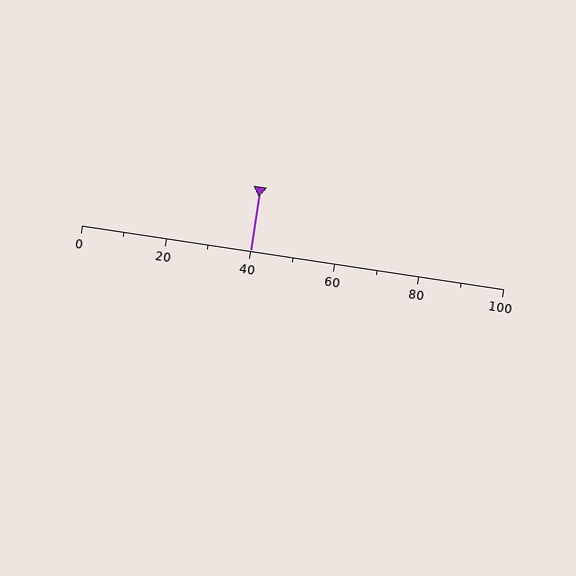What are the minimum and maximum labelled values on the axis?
The axis runs from 0 to 100.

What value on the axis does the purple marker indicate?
The marker indicates approximately 40.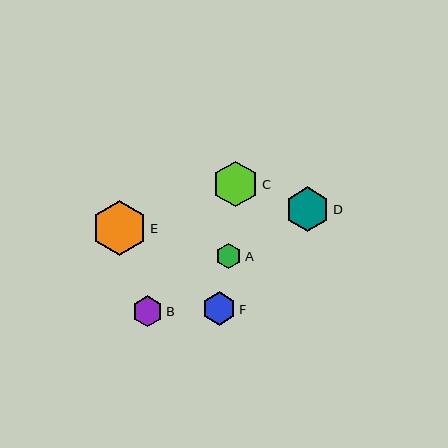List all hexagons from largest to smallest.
From largest to smallest: E, C, D, F, B, A.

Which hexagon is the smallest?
Hexagon A is the smallest with a size of approximately 25 pixels.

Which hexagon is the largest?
Hexagon E is the largest with a size of approximately 56 pixels.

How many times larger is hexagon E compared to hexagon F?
Hexagon E is approximately 1.6 times the size of hexagon F.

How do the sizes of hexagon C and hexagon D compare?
Hexagon C and hexagon D are approximately the same size.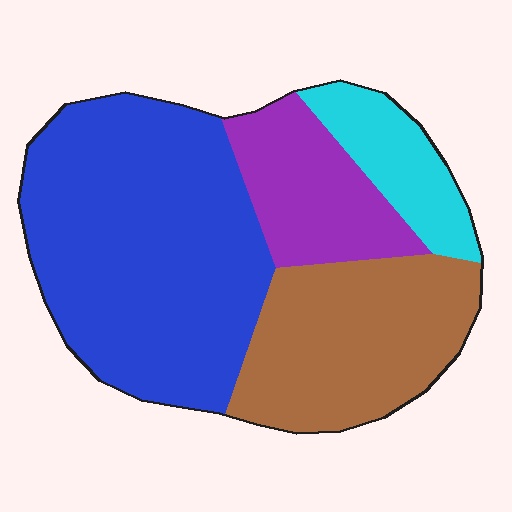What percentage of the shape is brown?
Brown covers roughly 25% of the shape.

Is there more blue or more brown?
Blue.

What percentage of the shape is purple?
Purple covers roughly 15% of the shape.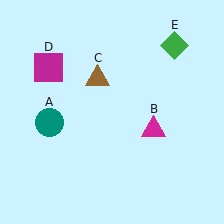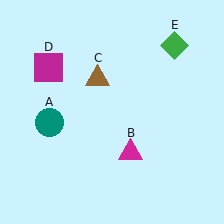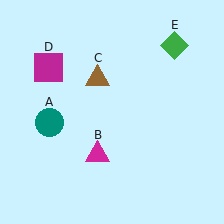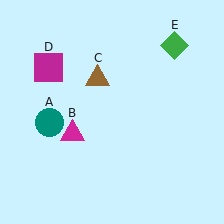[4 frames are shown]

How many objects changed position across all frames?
1 object changed position: magenta triangle (object B).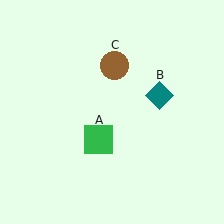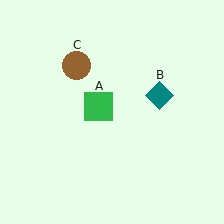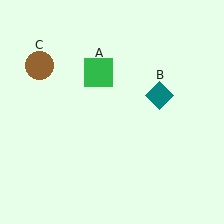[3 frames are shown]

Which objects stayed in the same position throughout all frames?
Teal diamond (object B) remained stationary.